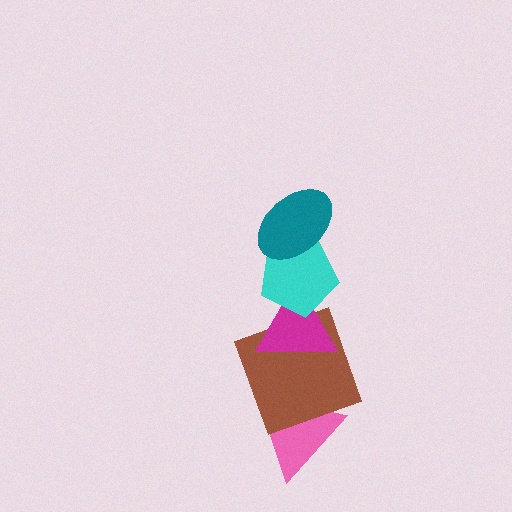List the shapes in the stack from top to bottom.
From top to bottom: the teal ellipse, the cyan pentagon, the magenta triangle, the brown square, the pink triangle.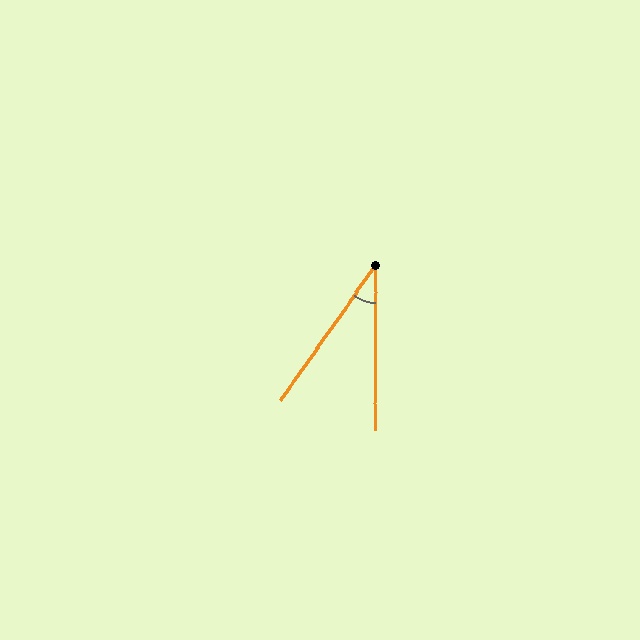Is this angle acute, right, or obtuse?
It is acute.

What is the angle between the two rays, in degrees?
Approximately 35 degrees.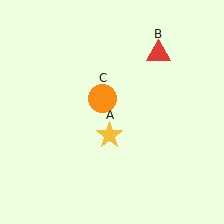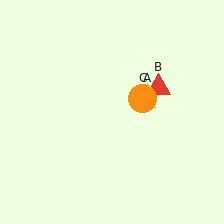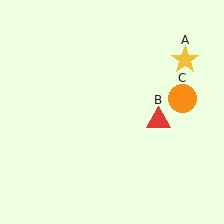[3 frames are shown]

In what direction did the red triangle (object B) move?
The red triangle (object B) moved down.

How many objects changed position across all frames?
3 objects changed position: yellow star (object A), red triangle (object B), orange circle (object C).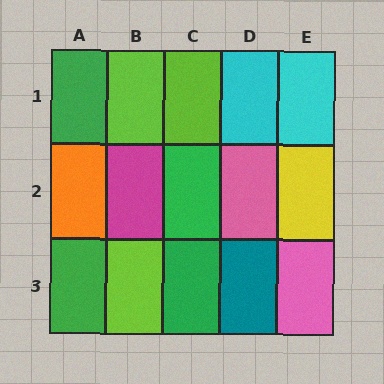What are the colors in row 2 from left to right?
Orange, magenta, green, pink, yellow.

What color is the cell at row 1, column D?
Cyan.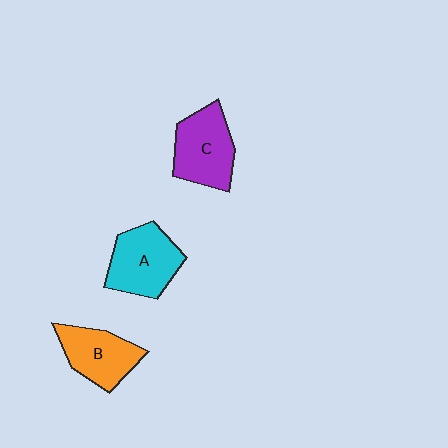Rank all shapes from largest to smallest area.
From largest to smallest: A (cyan), C (purple), B (orange).